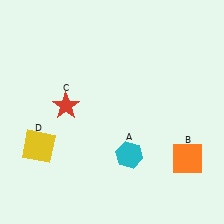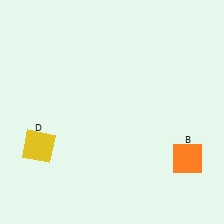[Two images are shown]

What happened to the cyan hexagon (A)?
The cyan hexagon (A) was removed in Image 2. It was in the bottom-right area of Image 1.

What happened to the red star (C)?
The red star (C) was removed in Image 2. It was in the top-left area of Image 1.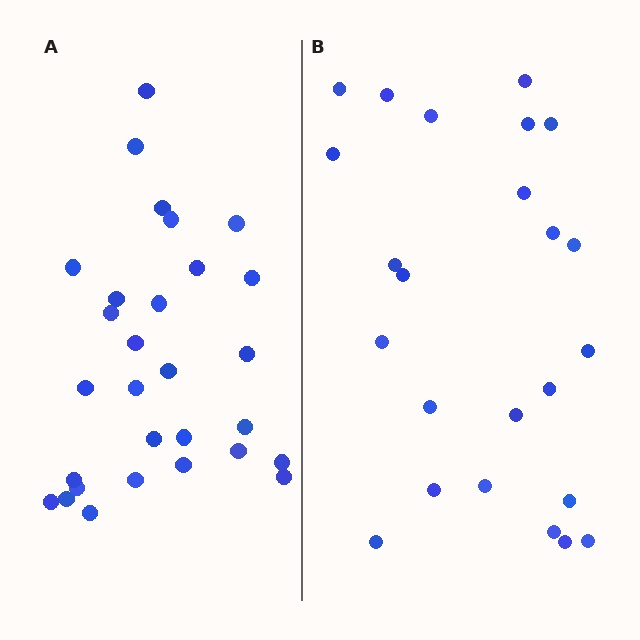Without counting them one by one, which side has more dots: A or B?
Region A (the left region) has more dots.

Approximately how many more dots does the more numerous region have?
Region A has about 5 more dots than region B.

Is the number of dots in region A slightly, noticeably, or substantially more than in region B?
Region A has only slightly more — the two regions are fairly close. The ratio is roughly 1.2 to 1.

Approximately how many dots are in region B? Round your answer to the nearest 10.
About 20 dots. (The exact count is 24, which rounds to 20.)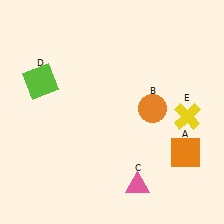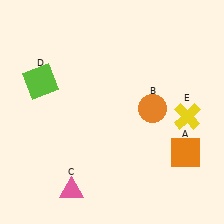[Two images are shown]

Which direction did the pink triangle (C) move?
The pink triangle (C) moved left.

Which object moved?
The pink triangle (C) moved left.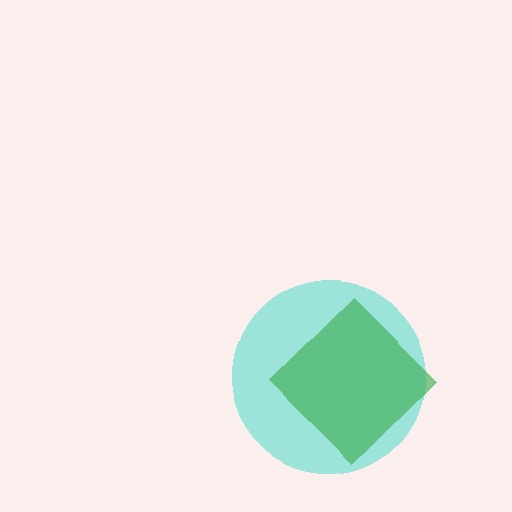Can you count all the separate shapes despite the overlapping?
Yes, there are 2 separate shapes.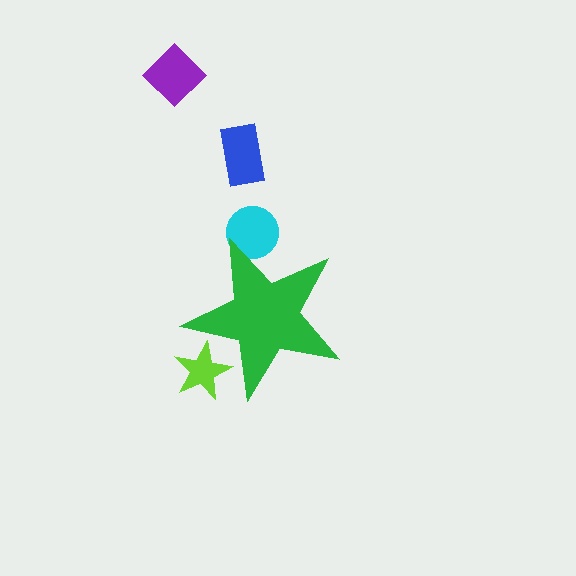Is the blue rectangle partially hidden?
No, the blue rectangle is fully visible.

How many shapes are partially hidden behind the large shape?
2 shapes are partially hidden.